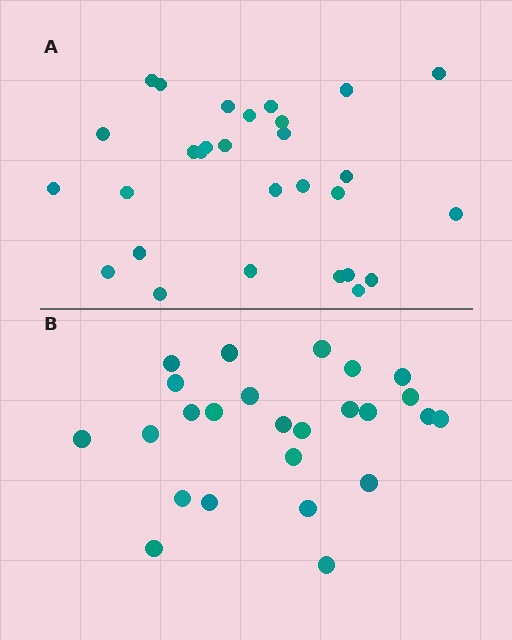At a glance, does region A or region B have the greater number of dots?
Region A (the top region) has more dots.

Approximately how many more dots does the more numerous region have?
Region A has about 4 more dots than region B.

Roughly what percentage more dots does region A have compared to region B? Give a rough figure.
About 15% more.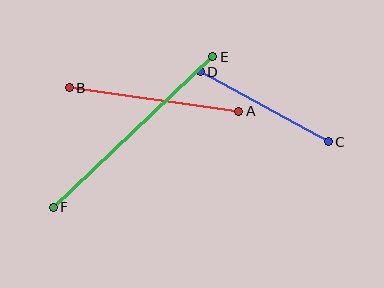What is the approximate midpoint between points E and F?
The midpoint is at approximately (133, 132) pixels.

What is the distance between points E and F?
The distance is approximately 220 pixels.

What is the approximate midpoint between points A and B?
The midpoint is at approximately (154, 100) pixels.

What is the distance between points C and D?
The distance is approximately 146 pixels.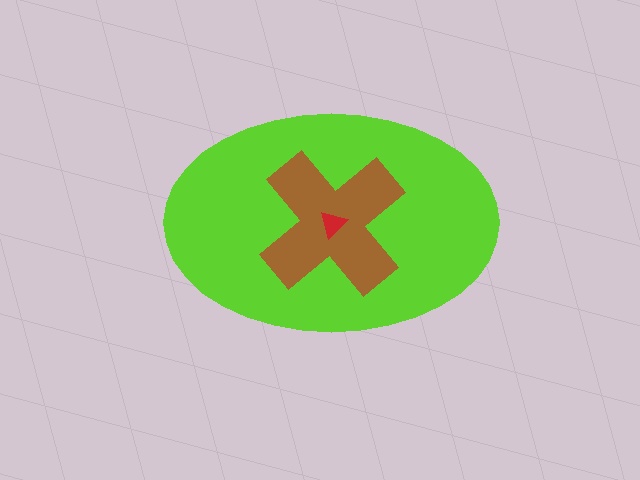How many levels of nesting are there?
3.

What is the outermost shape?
The lime ellipse.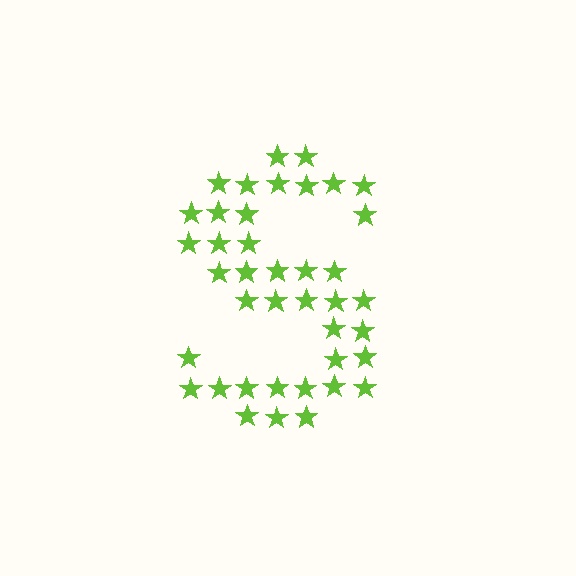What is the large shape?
The large shape is the letter S.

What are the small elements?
The small elements are stars.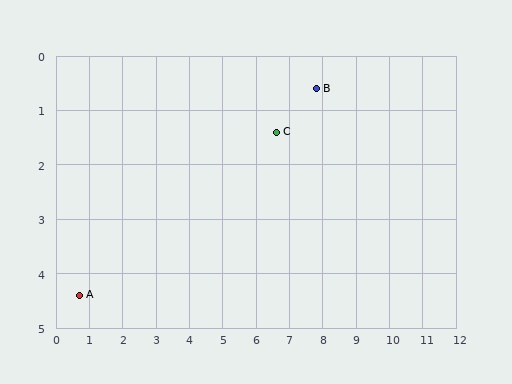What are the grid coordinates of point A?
Point A is at approximately (0.7, 4.4).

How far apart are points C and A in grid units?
Points C and A are about 6.6 grid units apart.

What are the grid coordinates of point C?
Point C is at approximately (6.6, 1.4).